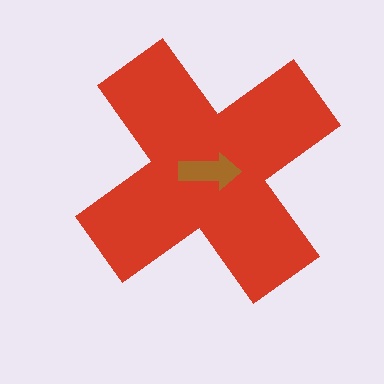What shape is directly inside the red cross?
The brown arrow.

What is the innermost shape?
The brown arrow.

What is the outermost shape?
The red cross.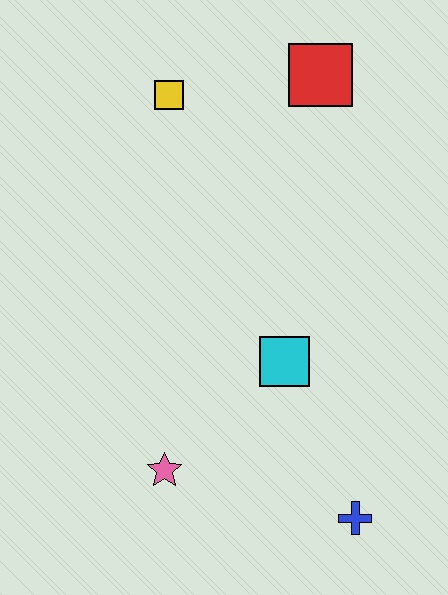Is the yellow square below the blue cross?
No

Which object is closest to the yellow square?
The red square is closest to the yellow square.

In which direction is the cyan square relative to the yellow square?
The cyan square is below the yellow square.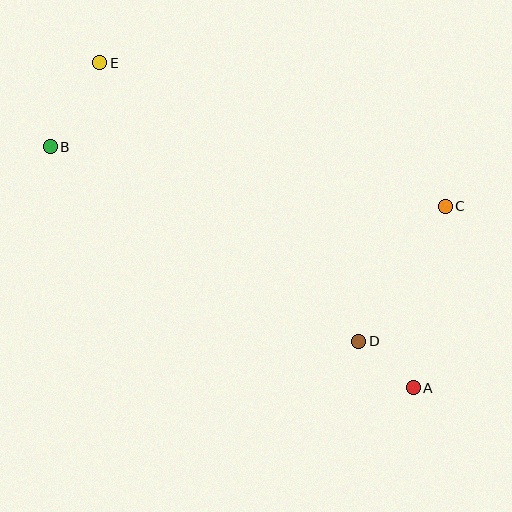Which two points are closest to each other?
Points A and D are closest to each other.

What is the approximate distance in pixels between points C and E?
The distance between C and E is approximately 374 pixels.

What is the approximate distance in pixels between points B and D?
The distance between B and D is approximately 364 pixels.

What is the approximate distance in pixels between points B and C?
The distance between B and C is approximately 399 pixels.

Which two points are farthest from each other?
Points A and E are farthest from each other.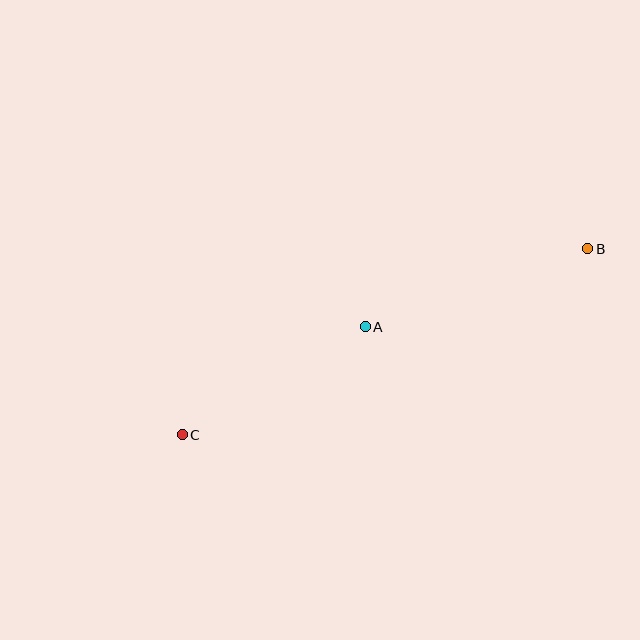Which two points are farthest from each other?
Points B and C are farthest from each other.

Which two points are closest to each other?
Points A and C are closest to each other.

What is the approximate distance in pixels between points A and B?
The distance between A and B is approximately 236 pixels.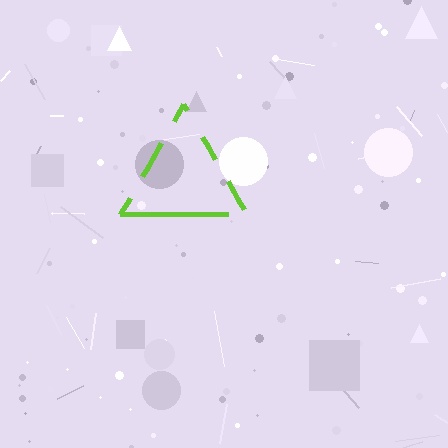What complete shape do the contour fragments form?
The contour fragments form a triangle.